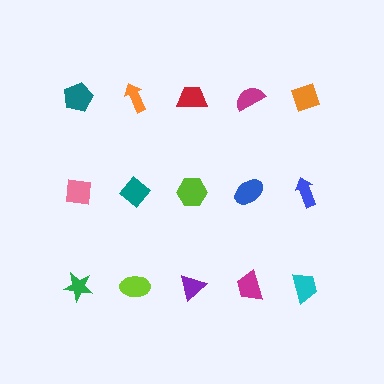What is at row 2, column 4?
A blue ellipse.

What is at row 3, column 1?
A green star.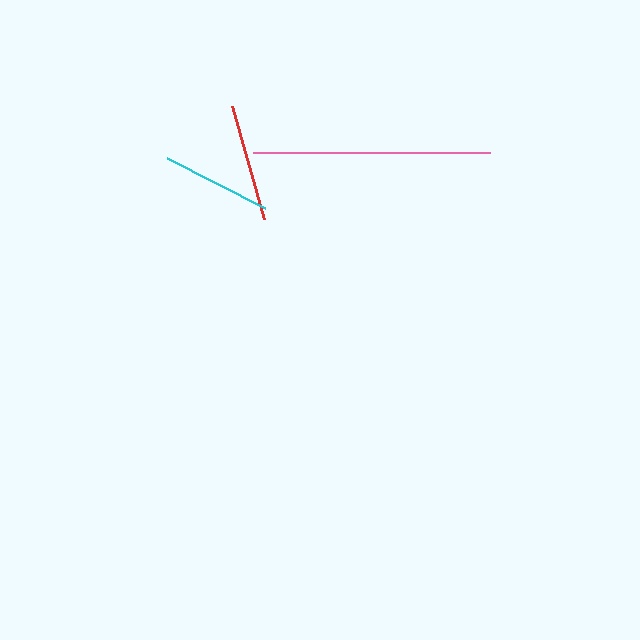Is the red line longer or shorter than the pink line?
The pink line is longer than the red line.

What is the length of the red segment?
The red segment is approximately 118 pixels long.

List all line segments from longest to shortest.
From longest to shortest: pink, red, cyan.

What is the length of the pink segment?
The pink segment is approximately 237 pixels long.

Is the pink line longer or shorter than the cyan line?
The pink line is longer than the cyan line.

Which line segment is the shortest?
The cyan line is the shortest at approximately 110 pixels.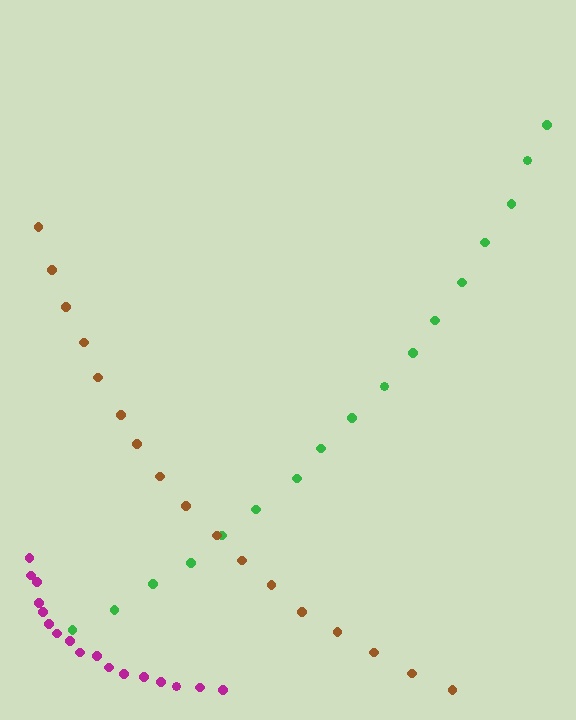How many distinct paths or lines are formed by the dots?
There are 3 distinct paths.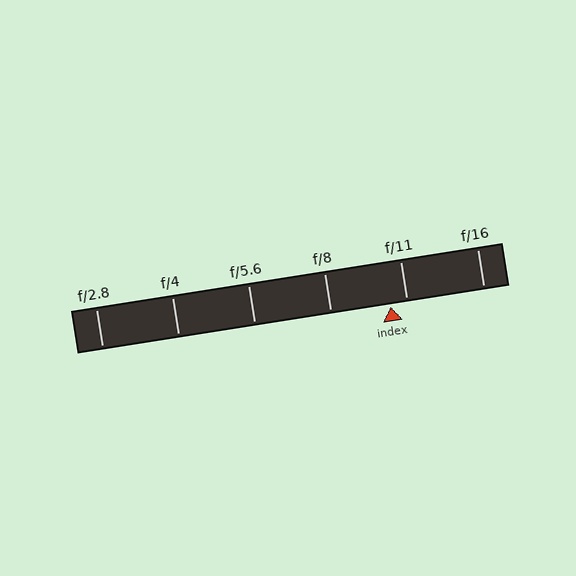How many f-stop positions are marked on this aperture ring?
There are 6 f-stop positions marked.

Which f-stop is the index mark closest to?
The index mark is closest to f/11.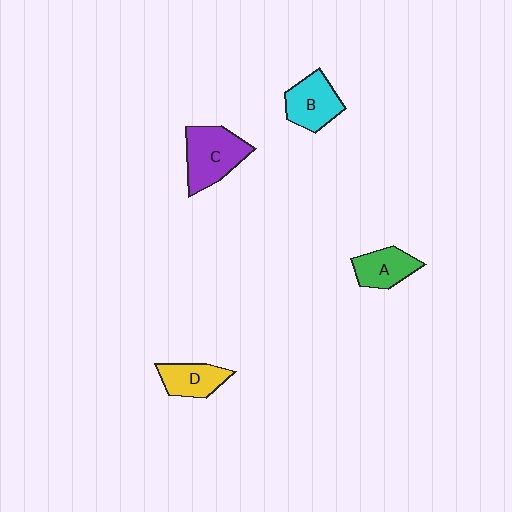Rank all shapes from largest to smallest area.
From largest to smallest: C (purple), B (cyan), A (green), D (yellow).